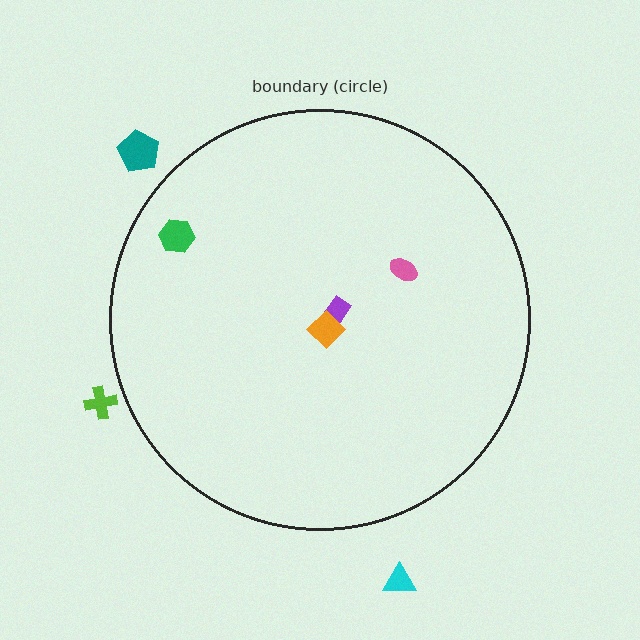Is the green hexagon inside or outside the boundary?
Inside.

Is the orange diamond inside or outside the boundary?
Inside.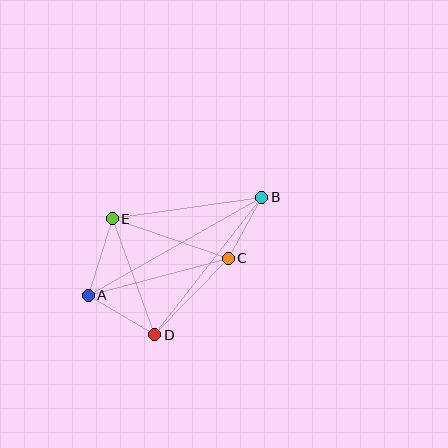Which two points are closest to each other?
Points B and C are closest to each other.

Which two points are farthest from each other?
Points A and B are farthest from each other.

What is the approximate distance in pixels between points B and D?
The distance between B and D is approximately 174 pixels.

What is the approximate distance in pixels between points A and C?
The distance between A and C is approximately 145 pixels.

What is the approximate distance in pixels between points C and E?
The distance between C and E is approximately 123 pixels.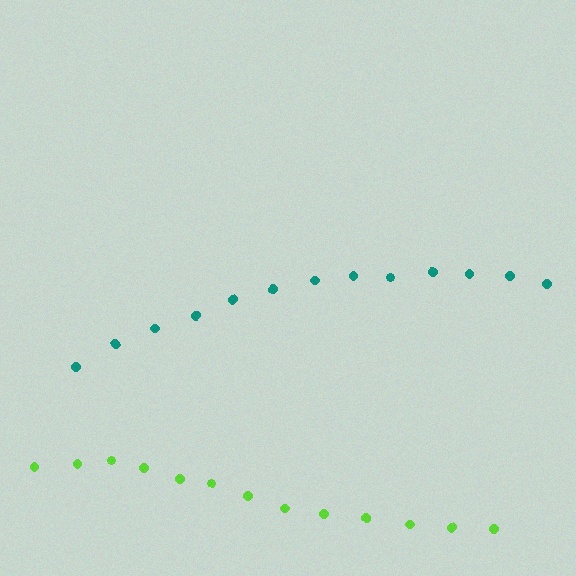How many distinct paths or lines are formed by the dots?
There are 2 distinct paths.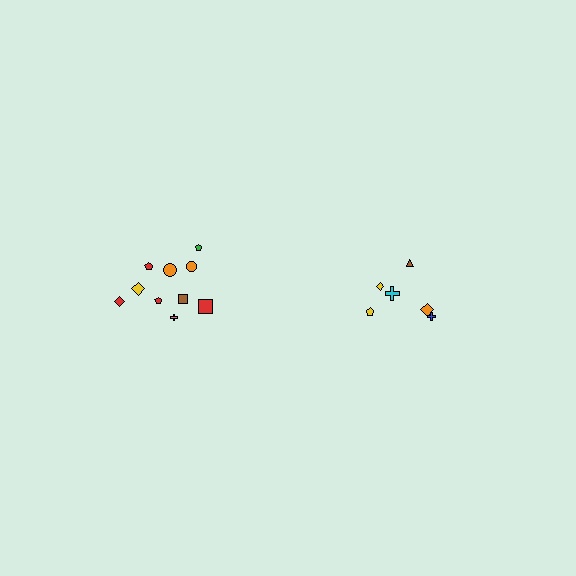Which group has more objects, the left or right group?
The left group.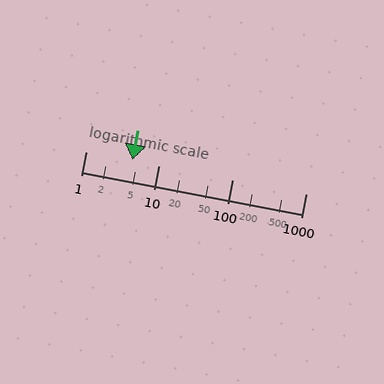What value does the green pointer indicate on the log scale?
The pointer indicates approximately 4.3.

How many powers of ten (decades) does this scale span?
The scale spans 3 decades, from 1 to 1000.